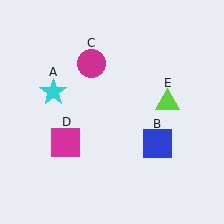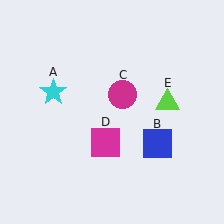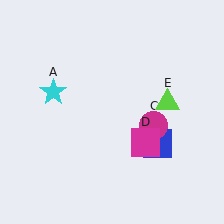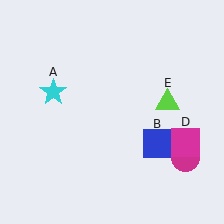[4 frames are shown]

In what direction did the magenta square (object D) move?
The magenta square (object D) moved right.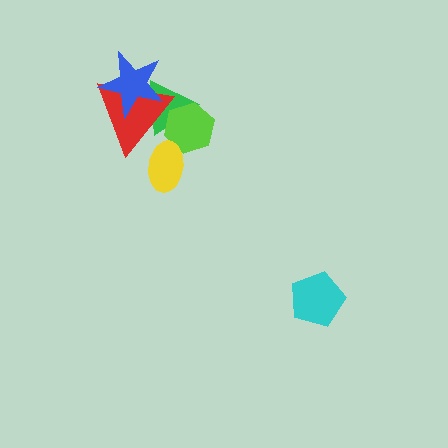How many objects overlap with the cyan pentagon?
0 objects overlap with the cyan pentagon.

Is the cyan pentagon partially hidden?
No, no other shape covers it.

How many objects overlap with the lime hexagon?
3 objects overlap with the lime hexagon.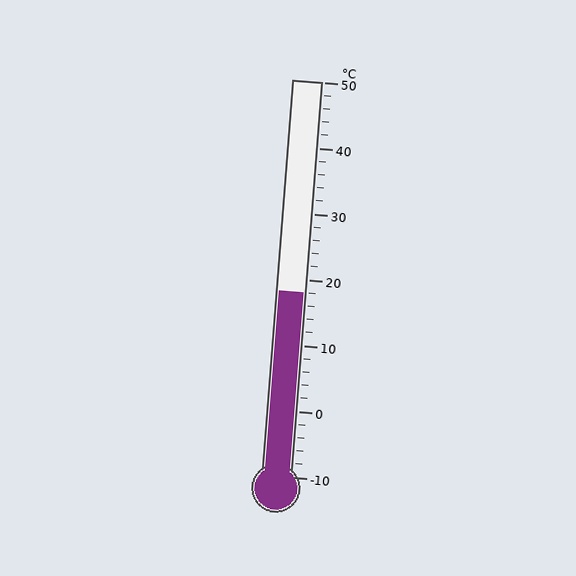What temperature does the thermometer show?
The thermometer shows approximately 18°C.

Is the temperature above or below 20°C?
The temperature is below 20°C.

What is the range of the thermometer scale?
The thermometer scale ranges from -10°C to 50°C.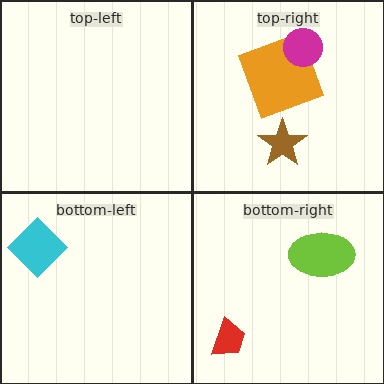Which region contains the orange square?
The top-right region.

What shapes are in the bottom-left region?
The cyan diamond.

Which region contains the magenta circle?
The top-right region.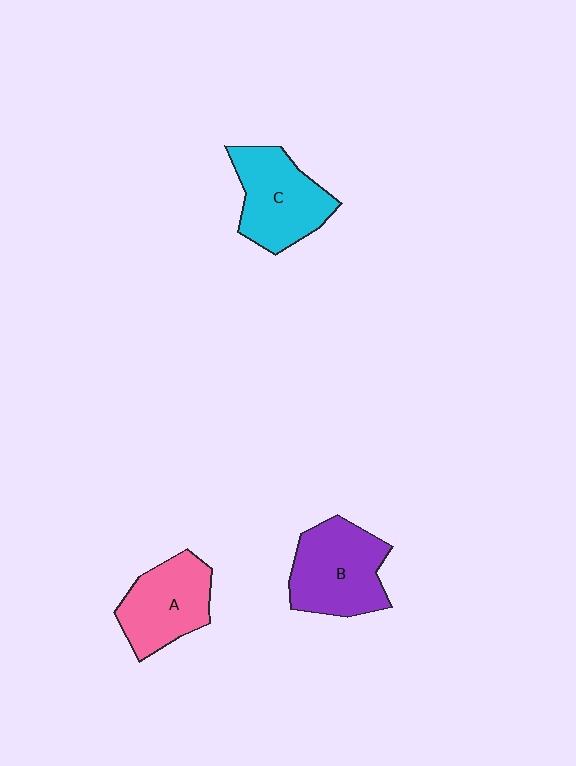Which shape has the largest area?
Shape B (purple).